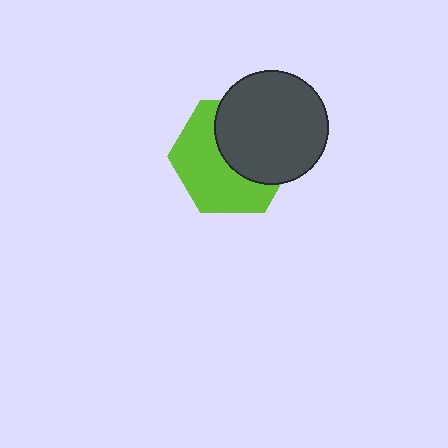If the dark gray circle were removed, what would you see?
You would see the complete lime hexagon.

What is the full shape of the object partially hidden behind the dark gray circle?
The partially hidden object is a lime hexagon.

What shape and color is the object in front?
The object in front is a dark gray circle.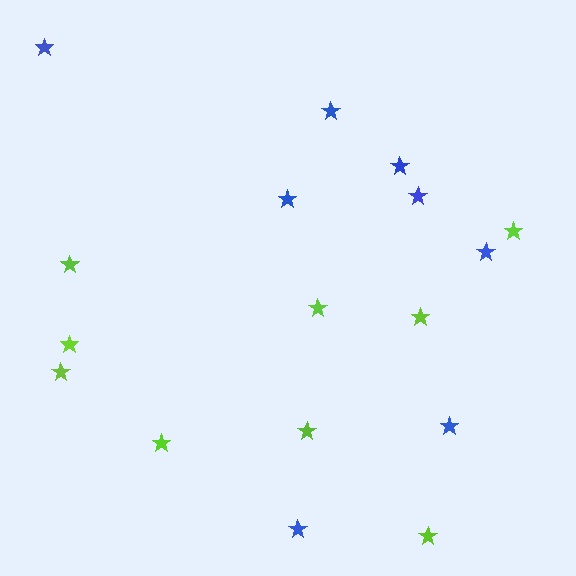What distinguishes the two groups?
There are 2 groups: one group of blue stars (8) and one group of lime stars (9).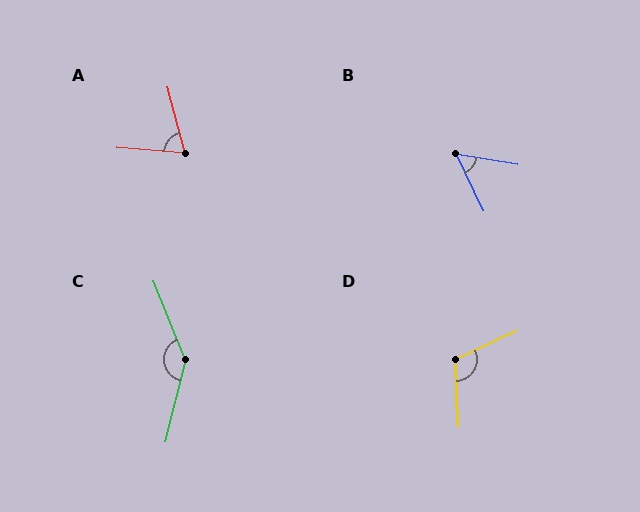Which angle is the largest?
C, at approximately 144 degrees.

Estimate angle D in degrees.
Approximately 113 degrees.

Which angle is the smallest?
B, at approximately 55 degrees.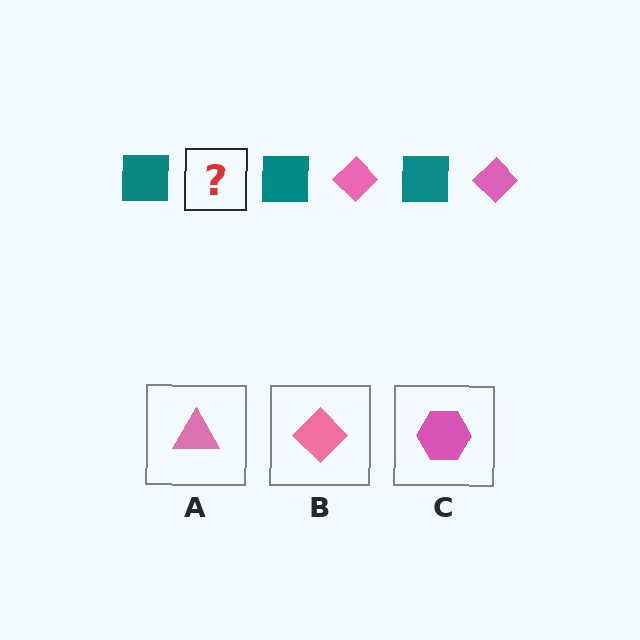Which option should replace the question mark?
Option B.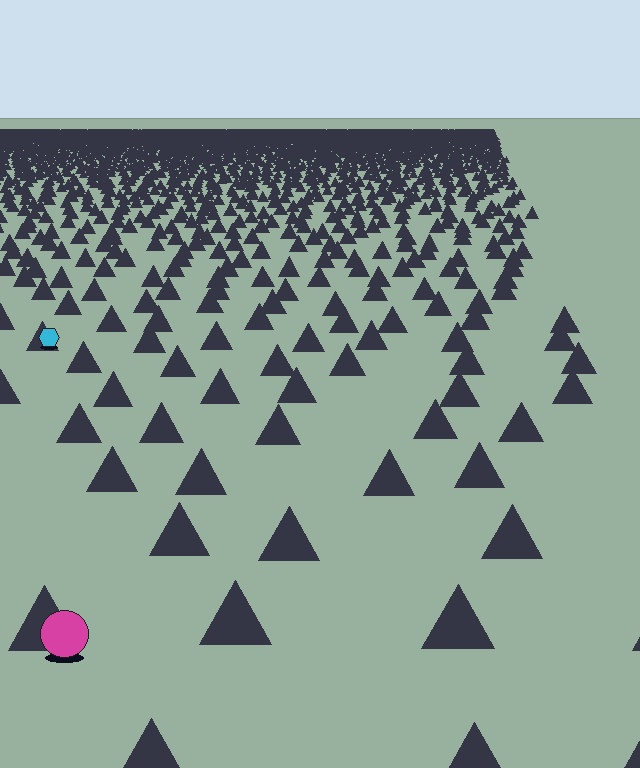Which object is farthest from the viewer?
The cyan hexagon is farthest from the viewer. It appears smaller and the ground texture around it is denser.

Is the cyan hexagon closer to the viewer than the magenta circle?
No. The magenta circle is closer — you can tell from the texture gradient: the ground texture is coarser near it.